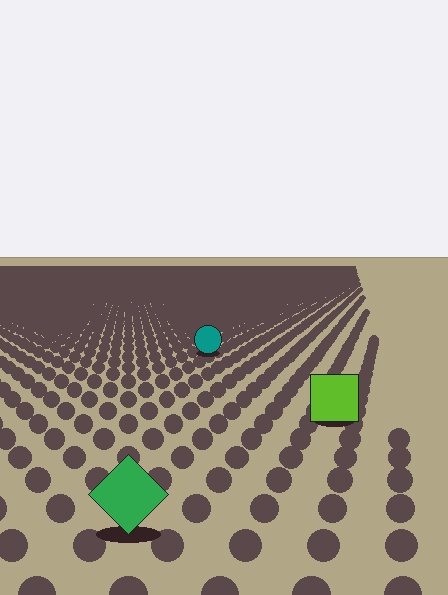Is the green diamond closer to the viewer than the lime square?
Yes. The green diamond is closer — you can tell from the texture gradient: the ground texture is coarser near it.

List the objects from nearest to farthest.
From nearest to farthest: the green diamond, the lime square, the teal circle.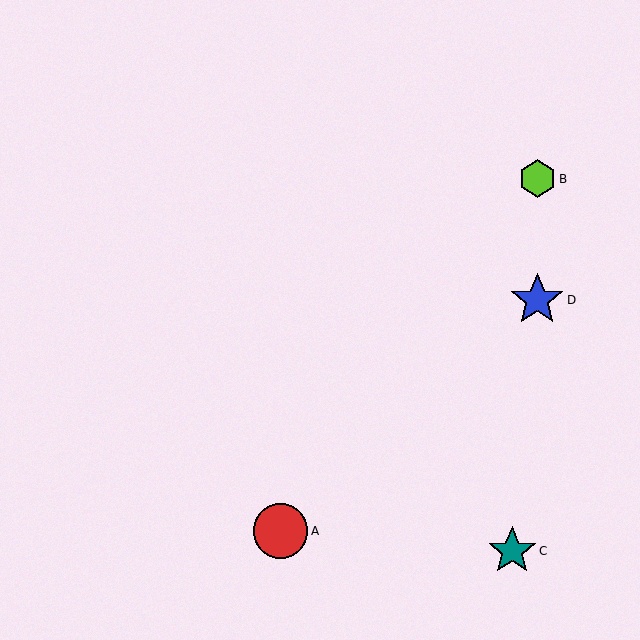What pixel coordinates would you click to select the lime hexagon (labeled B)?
Click at (537, 179) to select the lime hexagon B.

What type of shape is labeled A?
Shape A is a red circle.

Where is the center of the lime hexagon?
The center of the lime hexagon is at (537, 179).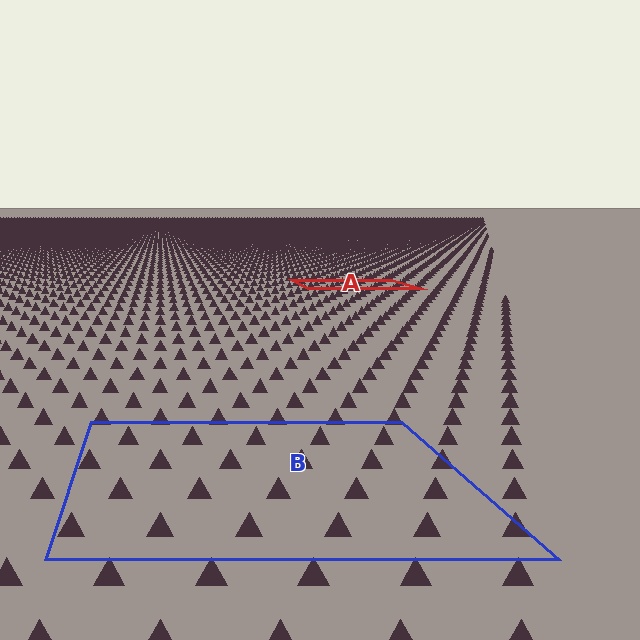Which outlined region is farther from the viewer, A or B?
Region A is farther from the viewer — the texture elements inside it appear smaller and more densely packed.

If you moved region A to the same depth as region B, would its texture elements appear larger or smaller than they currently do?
They would appear larger. At a closer depth, the same texture elements are projected at a bigger on-screen size.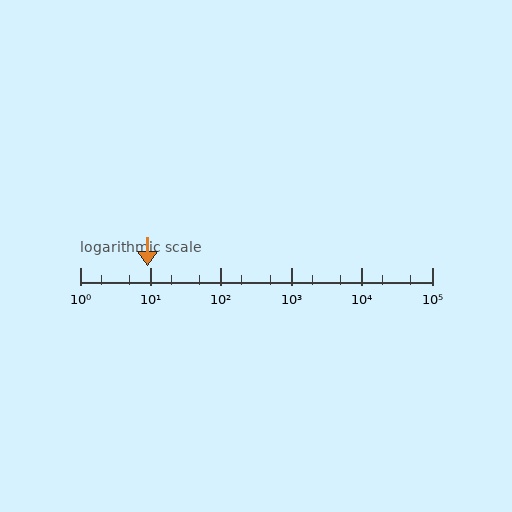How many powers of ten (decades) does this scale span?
The scale spans 5 decades, from 1 to 100000.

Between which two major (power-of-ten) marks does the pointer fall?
The pointer is between 1 and 10.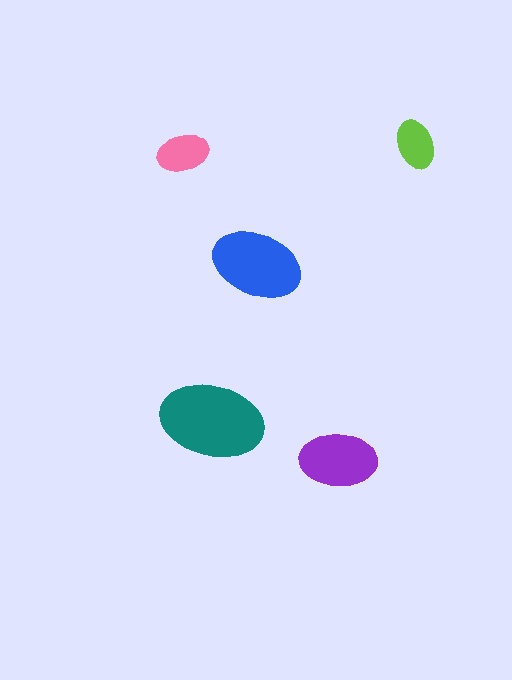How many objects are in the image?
There are 5 objects in the image.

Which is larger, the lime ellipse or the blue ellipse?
The blue one.